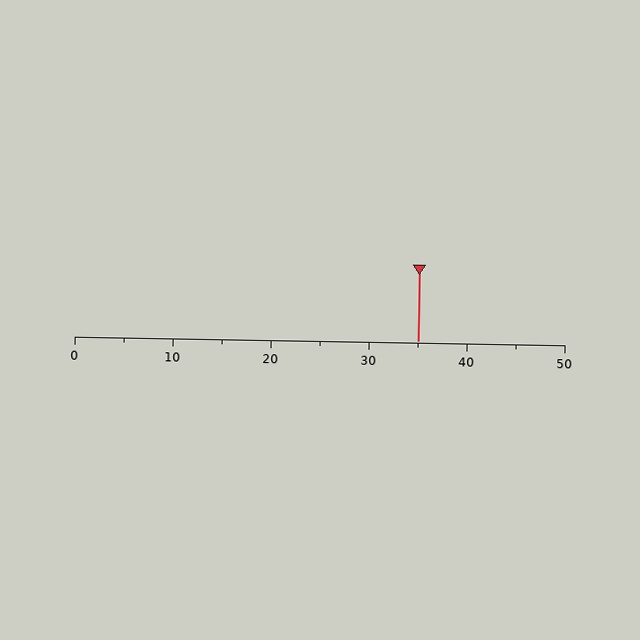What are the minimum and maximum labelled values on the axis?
The axis runs from 0 to 50.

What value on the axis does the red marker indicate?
The marker indicates approximately 35.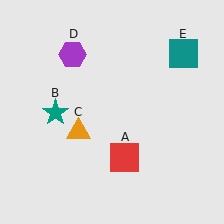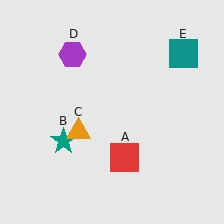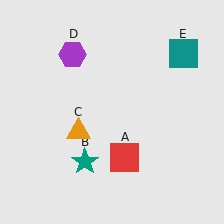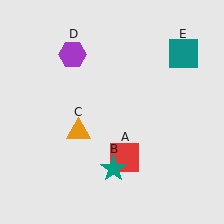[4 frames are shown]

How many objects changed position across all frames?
1 object changed position: teal star (object B).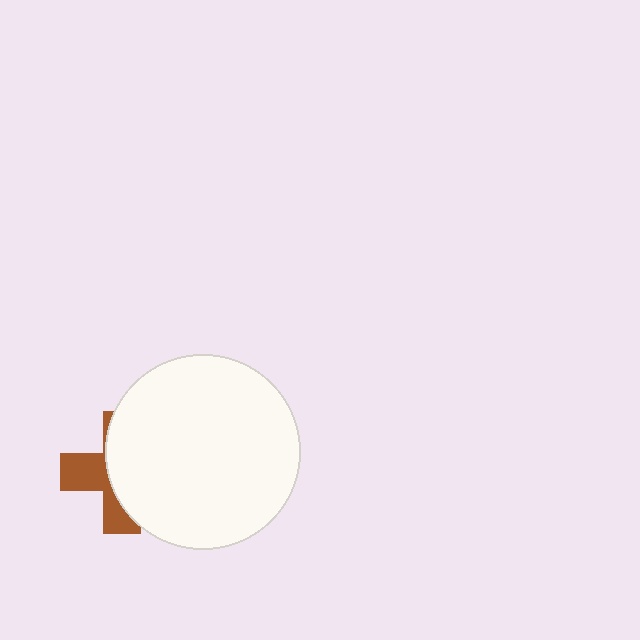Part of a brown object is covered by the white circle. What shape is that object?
It is a cross.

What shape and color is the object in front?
The object in front is a white circle.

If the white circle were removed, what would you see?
You would see the complete brown cross.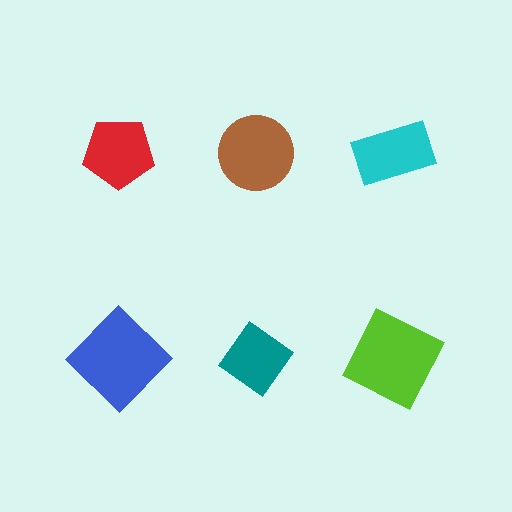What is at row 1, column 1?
A red pentagon.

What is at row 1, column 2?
A brown circle.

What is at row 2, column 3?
A lime square.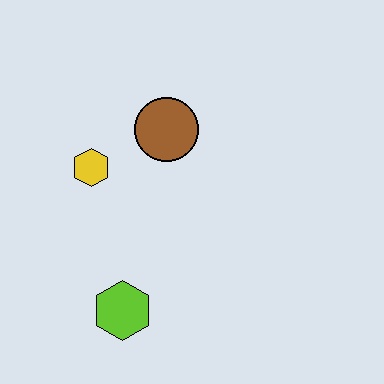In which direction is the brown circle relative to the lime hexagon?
The brown circle is above the lime hexagon.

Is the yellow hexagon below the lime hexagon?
No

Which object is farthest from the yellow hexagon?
The lime hexagon is farthest from the yellow hexagon.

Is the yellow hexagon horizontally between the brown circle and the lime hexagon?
No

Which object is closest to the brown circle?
The yellow hexagon is closest to the brown circle.